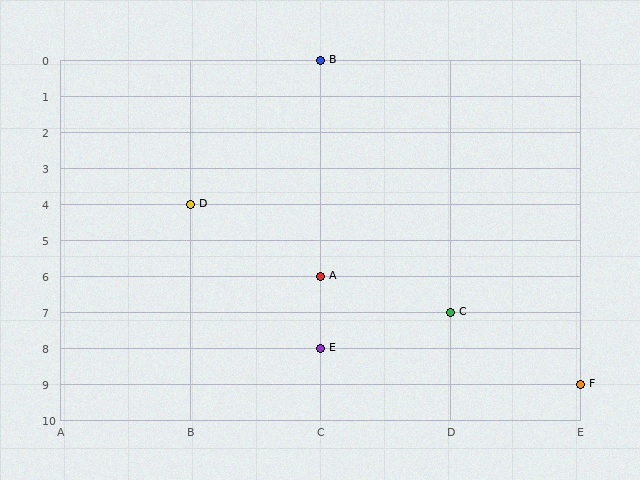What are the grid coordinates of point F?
Point F is at grid coordinates (E, 9).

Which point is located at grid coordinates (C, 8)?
Point E is at (C, 8).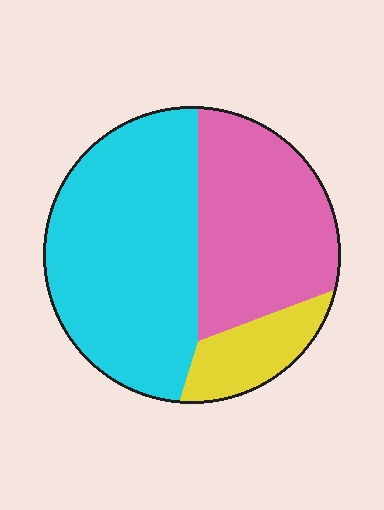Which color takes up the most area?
Cyan, at roughly 50%.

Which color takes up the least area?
Yellow, at roughly 10%.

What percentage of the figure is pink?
Pink takes up between a quarter and a half of the figure.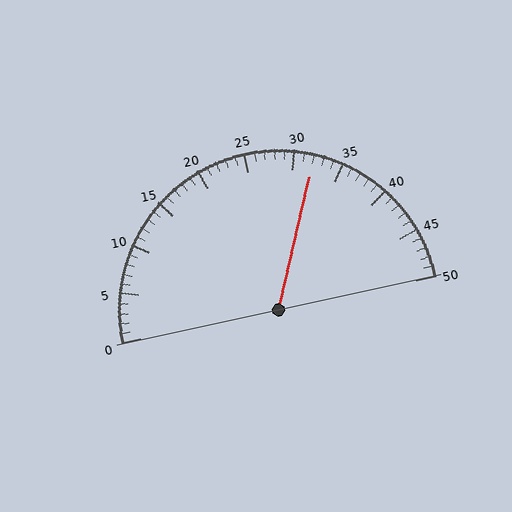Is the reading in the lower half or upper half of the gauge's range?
The reading is in the upper half of the range (0 to 50).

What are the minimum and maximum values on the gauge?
The gauge ranges from 0 to 50.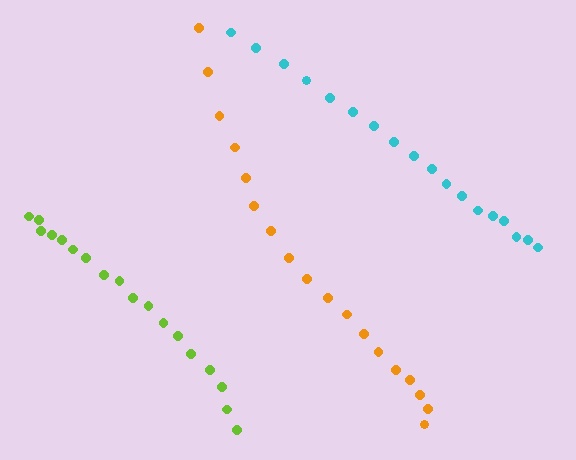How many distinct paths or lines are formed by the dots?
There are 3 distinct paths.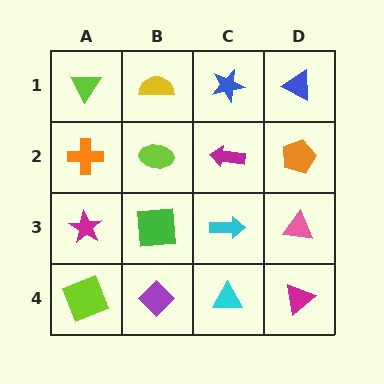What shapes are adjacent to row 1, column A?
An orange cross (row 2, column A), a yellow semicircle (row 1, column B).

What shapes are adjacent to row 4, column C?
A cyan arrow (row 3, column C), a purple diamond (row 4, column B), a magenta triangle (row 4, column D).